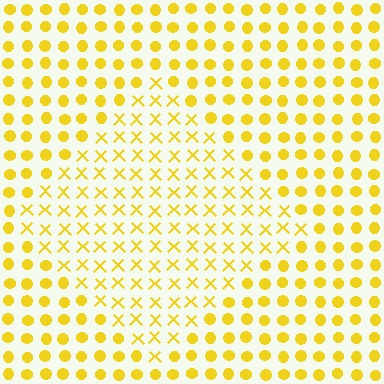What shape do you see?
I see a diamond.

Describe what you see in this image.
The image is filled with small yellow elements arranged in a uniform grid. A diamond-shaped region contains X marks, while the surrounding area contains circles. The boundary is defined purely by the change in element shape.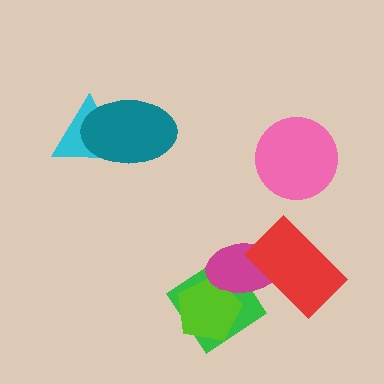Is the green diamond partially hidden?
Yes, it is partially covered by another shape.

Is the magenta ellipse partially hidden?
Yes, it is partially covered by another shape.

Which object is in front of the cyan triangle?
The teal ellipse is in front of the cyan triangle.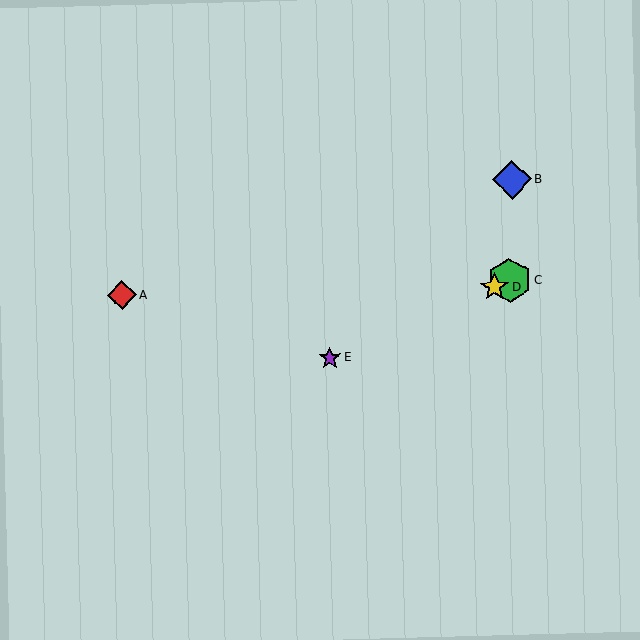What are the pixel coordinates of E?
Object E is at (330, 358).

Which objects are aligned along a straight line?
Objects C, D, E are aligned along a straight line.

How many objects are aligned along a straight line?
3 objects (C, D, E) are aligned along a straight line.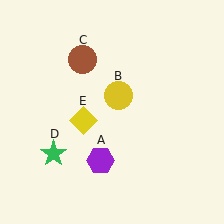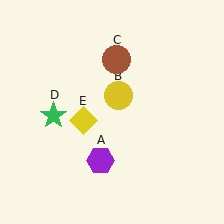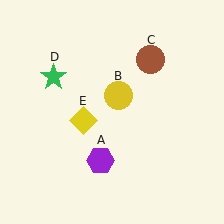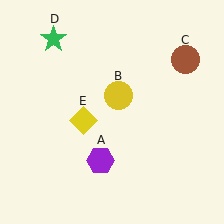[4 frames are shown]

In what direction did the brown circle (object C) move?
The brown circle (object C) moved right.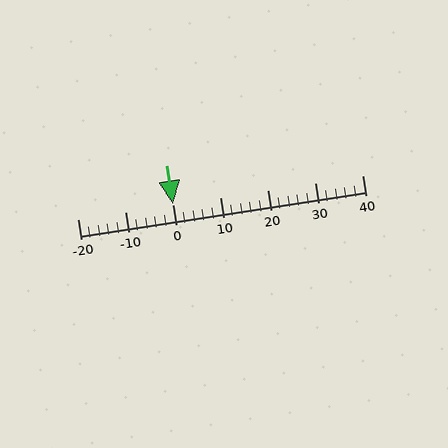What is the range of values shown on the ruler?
The ruler shows values from -20 to 40.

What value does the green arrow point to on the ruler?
The green arrow points to approximately 0.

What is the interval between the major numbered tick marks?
The major tick marks are spaced 10 units apart.